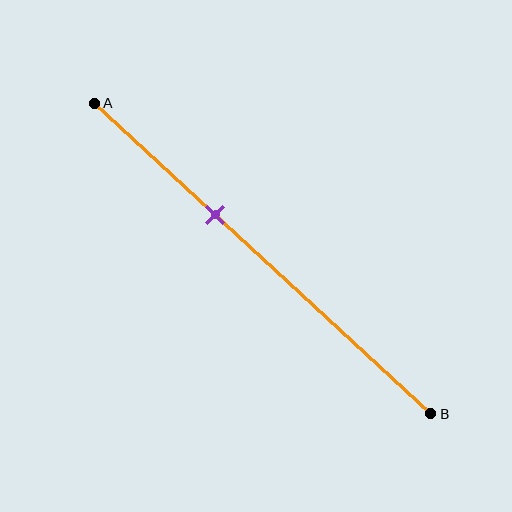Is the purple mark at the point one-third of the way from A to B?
Yes, the mark is approximately at the one-third point.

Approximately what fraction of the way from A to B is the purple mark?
The purple mark is approximately 35% of the way from A to B.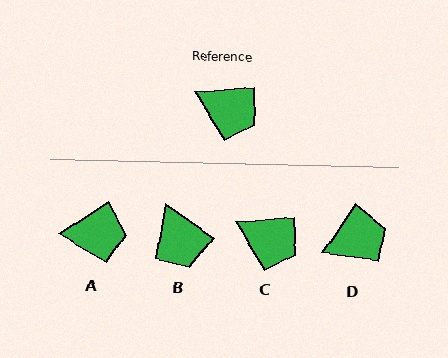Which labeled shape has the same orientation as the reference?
C.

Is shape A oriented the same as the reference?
No, it is off by about 27 degrees.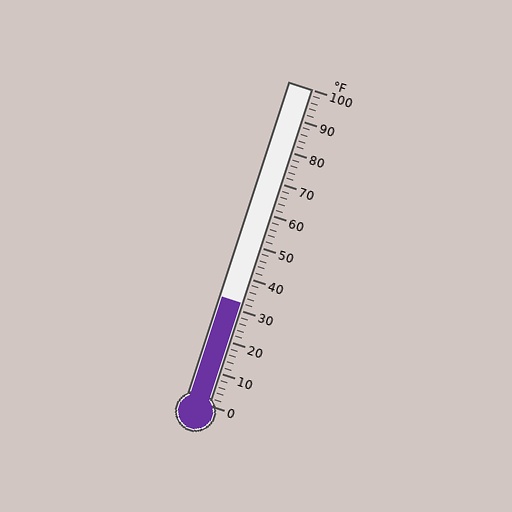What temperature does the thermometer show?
The thermometer shows approximately 32°F.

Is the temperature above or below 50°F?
The temperature is below 50°F.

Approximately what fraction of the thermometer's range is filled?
The thermometer is filled to approximately 30% of its range.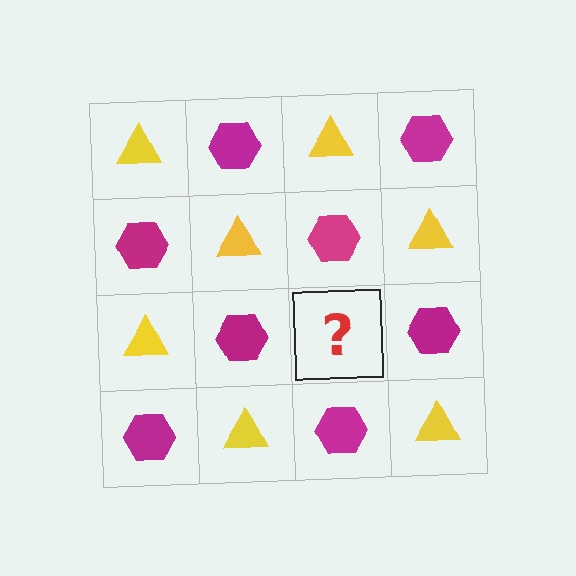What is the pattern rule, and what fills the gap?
The rule is that it alternates yellow triangle and magenta hexagon in a checkerboard pattern. The gap should be filled with a yellow triangle.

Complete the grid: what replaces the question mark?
The question mark should be replaced with a yellow triangle.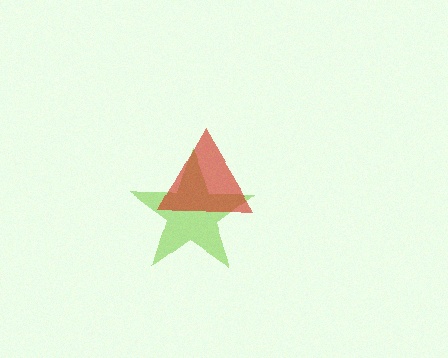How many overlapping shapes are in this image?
There are 2 overlapping shapes in the image.